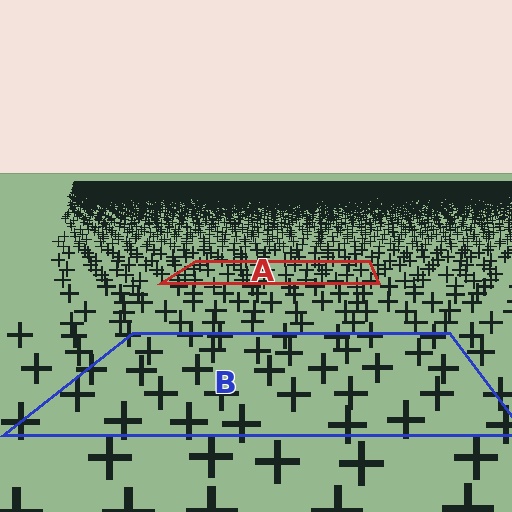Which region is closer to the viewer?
Region B is closer. The texture elements there are larger and more spread out.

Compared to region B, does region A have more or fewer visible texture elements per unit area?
Region A has more texture elements per unit area — they are packed more densely because it is farther away.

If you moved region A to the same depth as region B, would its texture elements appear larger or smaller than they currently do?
They would appear larger. At a closer depth, the same texture elements are projected at a bigger on-screen size.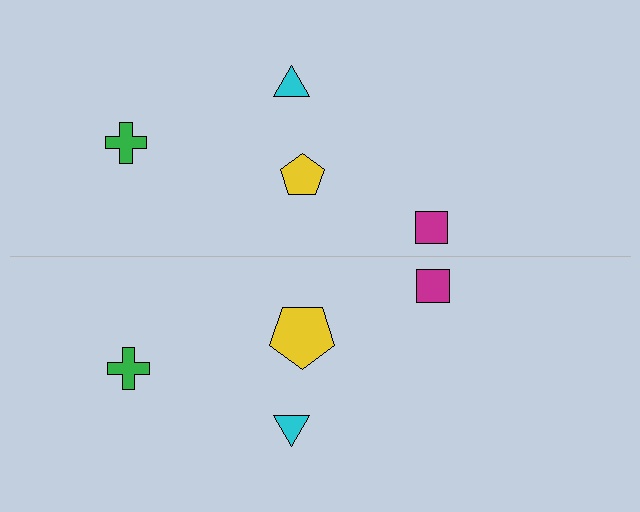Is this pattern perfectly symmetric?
No, the pattern is not perfectly symmetric. The yellow pentagon on the bottom side has a different size than its mirror counterpart.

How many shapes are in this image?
There are 8 shapes in this image.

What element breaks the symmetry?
The yellow pentagon on the bottom side has a different size than its mirror counterpart.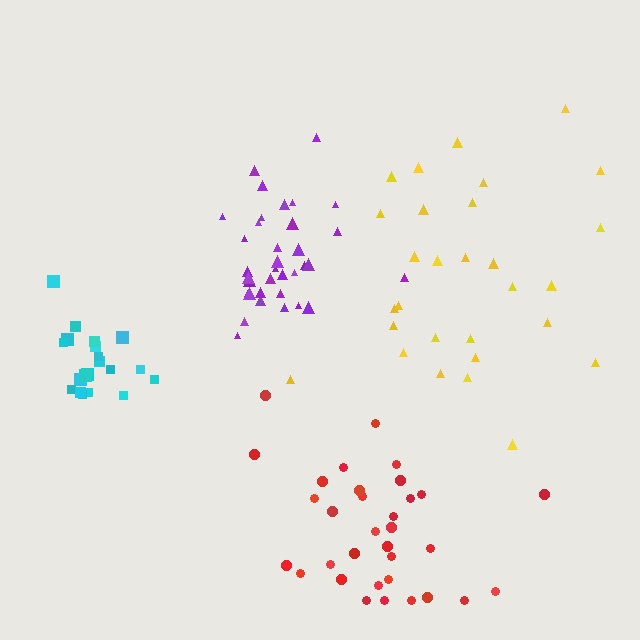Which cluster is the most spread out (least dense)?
Yellow.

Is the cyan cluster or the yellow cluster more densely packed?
Cyan.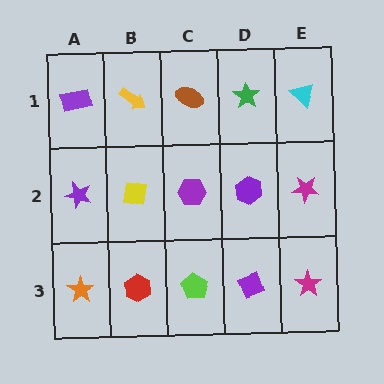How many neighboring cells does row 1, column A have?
2.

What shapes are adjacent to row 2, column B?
A yellow arrow (row 1, column B), a red hexagon (row 3, column B), a purple star (row 2, column A), a purple hexagon (row 2, column C).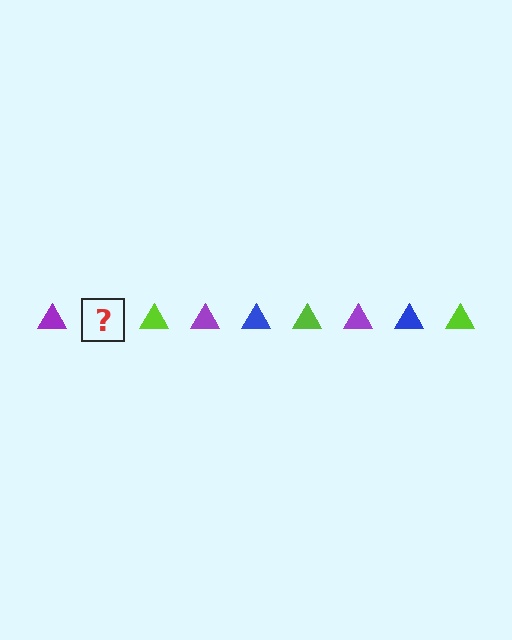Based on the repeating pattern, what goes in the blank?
The blank should be a blue triangle.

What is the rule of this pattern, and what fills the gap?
The rule is that the pattern cycles through purple, blue, lime triangles. The gap should be filled with a blue triangle.